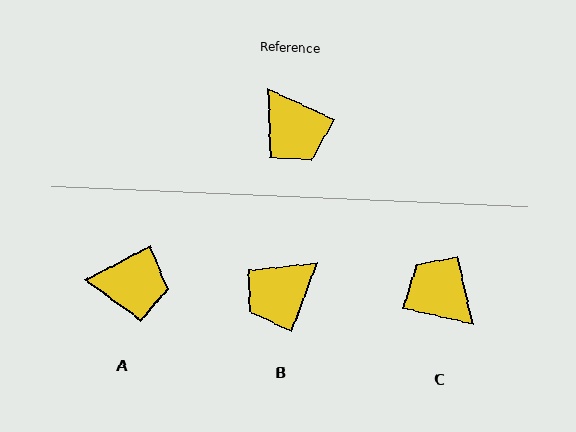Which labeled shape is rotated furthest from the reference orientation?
C, about 168 degrees away.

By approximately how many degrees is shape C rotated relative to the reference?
Approximately 168 degrees clockwise.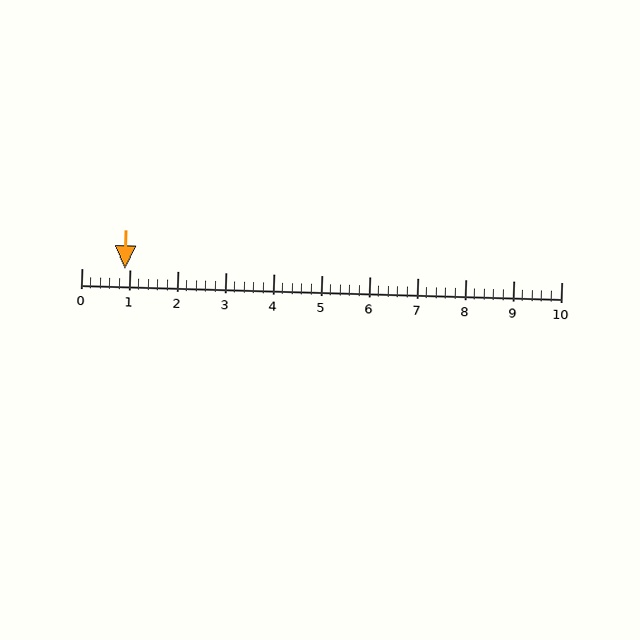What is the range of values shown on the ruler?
The ruler shows values from 0 to 10.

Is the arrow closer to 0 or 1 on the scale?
The arrow is closer to 1.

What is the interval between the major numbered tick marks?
The major tick marks are spaced 1 units apart.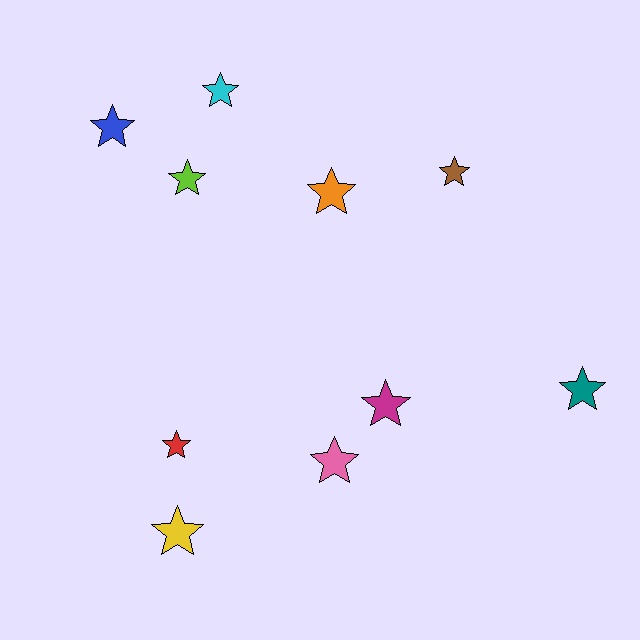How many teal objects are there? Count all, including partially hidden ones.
There is 1 teal object.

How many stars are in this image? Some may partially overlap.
There are 10 stars.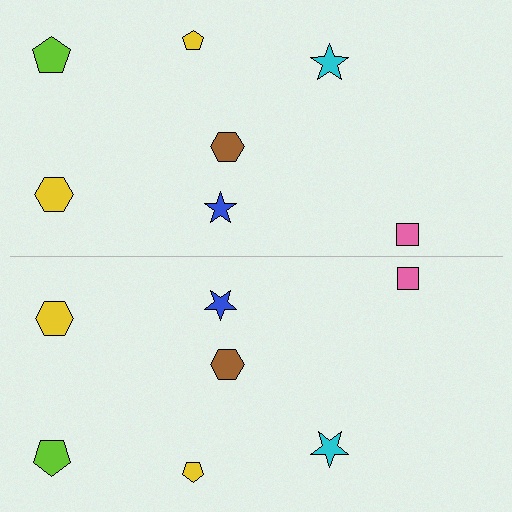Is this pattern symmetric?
Yes, this pattern has bilateral (reflection) symmetry.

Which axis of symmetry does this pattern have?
The pattern has a horizontal axis of symmetry running through the center of the image.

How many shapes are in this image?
There are 14 shapes in this image.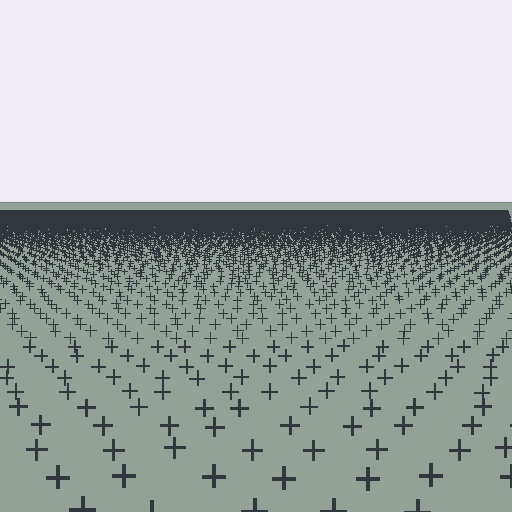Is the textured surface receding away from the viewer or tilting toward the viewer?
The surface is receding away from the viewer. Texture elements get smaller and denser toward the top.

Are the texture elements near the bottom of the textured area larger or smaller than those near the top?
Larger. Near the bottom, elements are closer to the viewer and appear at a bigger on-screen size.